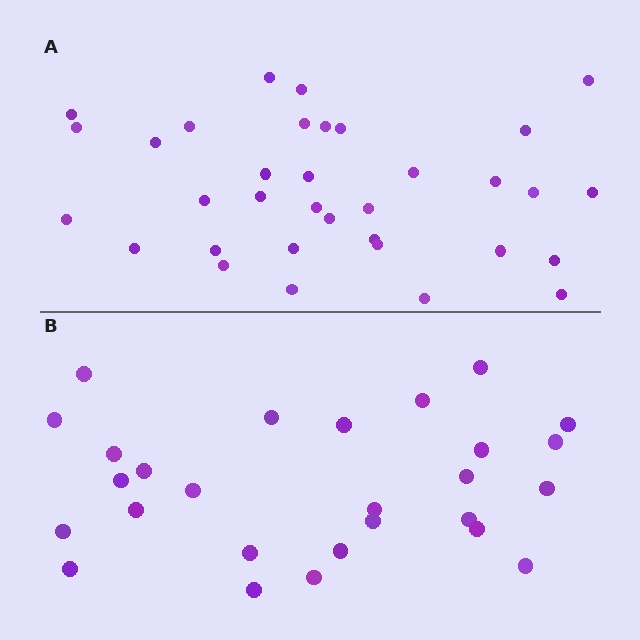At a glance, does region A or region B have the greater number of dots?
Region A (the top region) has more dots.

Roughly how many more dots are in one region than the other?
Region A has roughly 8 or so more dots than region B.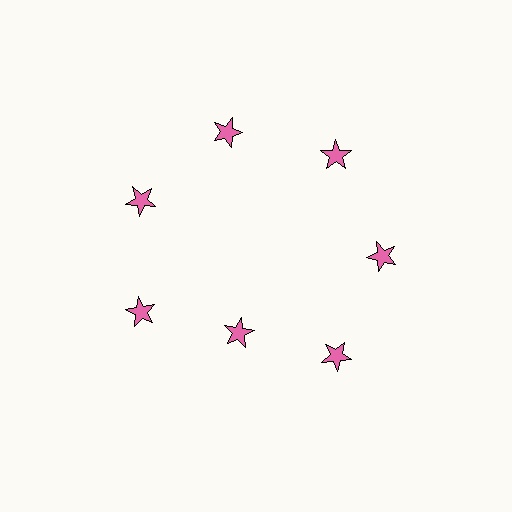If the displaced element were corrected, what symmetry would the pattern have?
It would have 7-fold rotational symmetry — the pattern would map onto itself every 51 degrees.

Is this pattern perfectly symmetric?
No. The 7 pink stars are arranged in a ring, but one element near the 6 o'clock position is pulled inward toward the center, breaking the 7-fold rotational symmetry.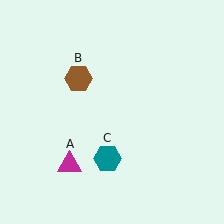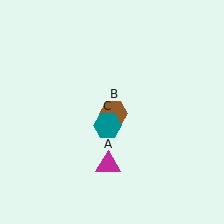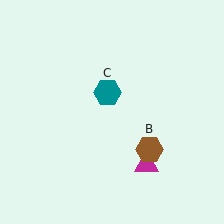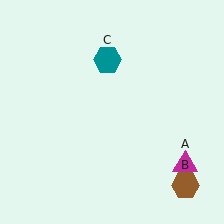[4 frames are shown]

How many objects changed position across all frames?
3 objects changed position: magenta triangle (object A), brown hexagon (object B), teal hexagon (object C).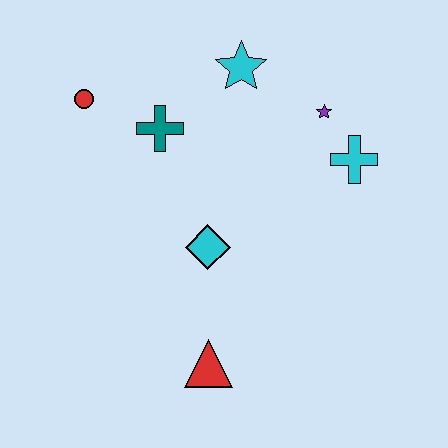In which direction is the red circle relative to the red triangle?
The red circle is above the red triangle.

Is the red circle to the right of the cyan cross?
No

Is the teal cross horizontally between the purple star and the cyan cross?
No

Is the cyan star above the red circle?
Yes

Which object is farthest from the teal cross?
The red triangle is farthest from the teal cross.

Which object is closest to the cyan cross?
The purple star is closest to the cyan cross.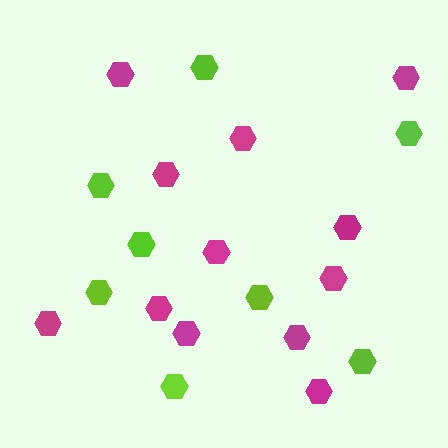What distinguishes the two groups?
There are 2 groups: one group of magenta hexagons (12) and one group of lime hexagons (8).